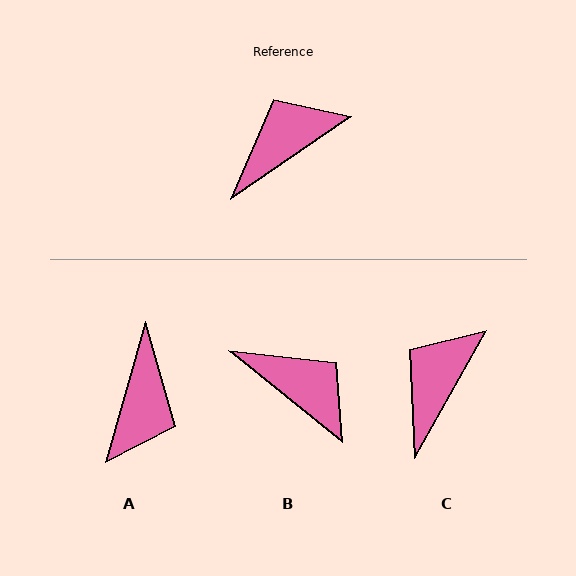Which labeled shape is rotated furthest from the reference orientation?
A, about 140 degrees away.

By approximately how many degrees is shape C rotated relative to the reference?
Approximately 26 degrees counter-clockwise.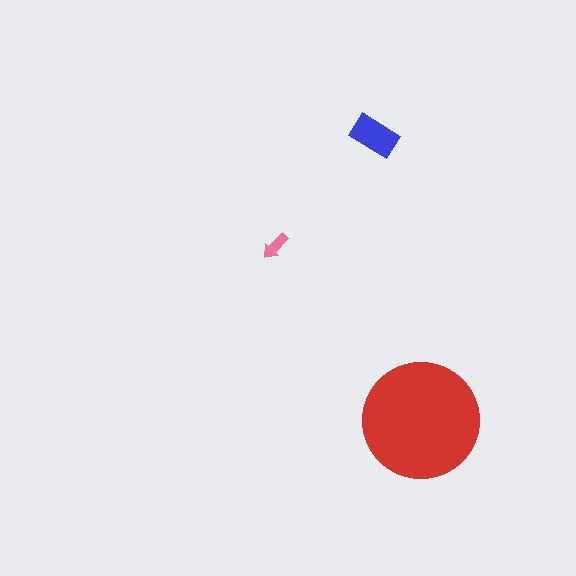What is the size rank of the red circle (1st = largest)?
1st.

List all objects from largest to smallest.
The red circle, the blue rectangle, the pink arrow.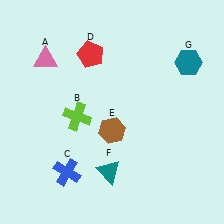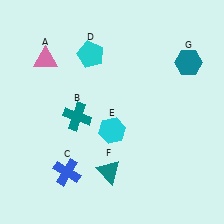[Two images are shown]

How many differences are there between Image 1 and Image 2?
There are 3 differences between the two images.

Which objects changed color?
B changed from lime to teal. D changed from red to cyan. E changed from brown to cyan.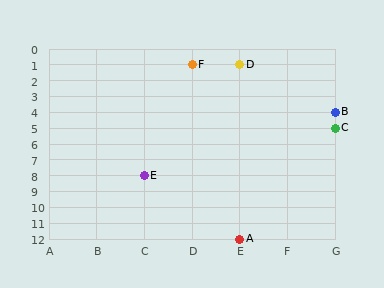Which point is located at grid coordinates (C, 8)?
Point E is at (C, 8).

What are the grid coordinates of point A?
Point A is at grid coordinates (E, 12).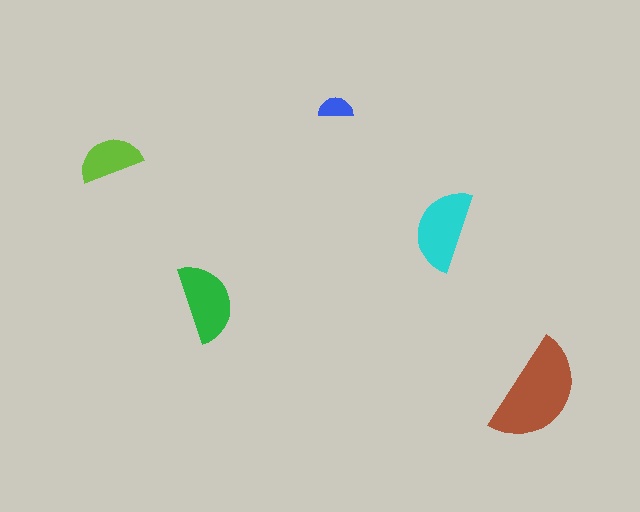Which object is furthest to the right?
The brown semicircle is rightmost.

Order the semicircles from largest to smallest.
the brown one, the cyan one, the green one, the lime one, the blue one.